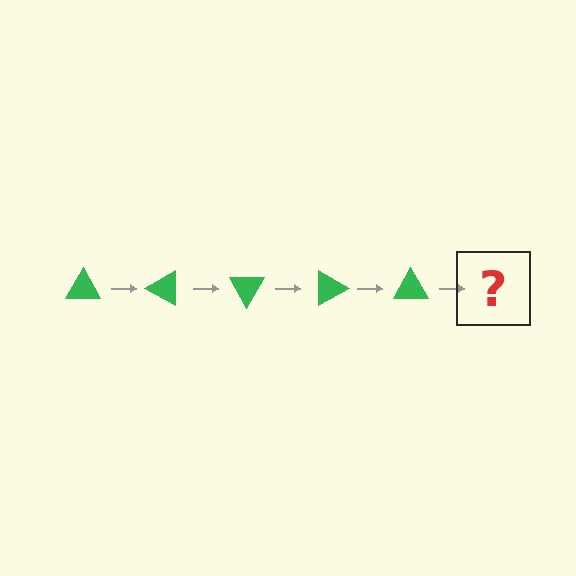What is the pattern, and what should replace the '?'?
The pattern is that the triangle rotates 30 degrees each step. The '?' should be a green triangle rotated 150 degrees.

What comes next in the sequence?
The next element should be a green triangle rotated 150 degrees.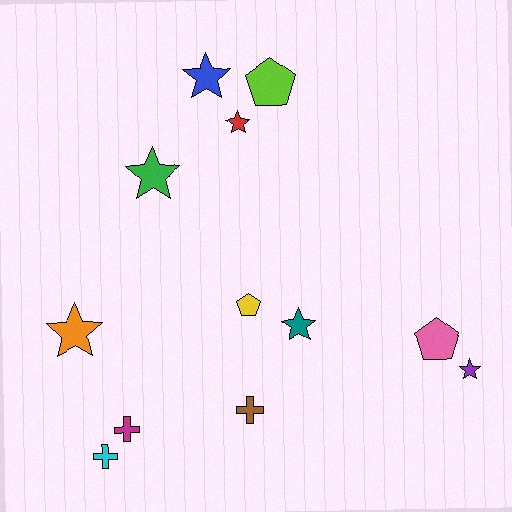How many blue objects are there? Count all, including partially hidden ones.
There is 1 blue object.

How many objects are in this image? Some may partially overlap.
There are 12 objects.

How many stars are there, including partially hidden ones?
There are 6 stars.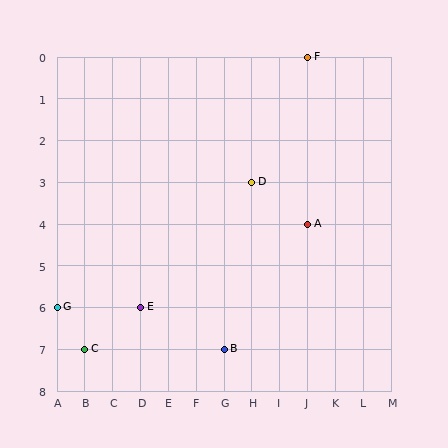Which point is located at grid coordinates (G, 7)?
Point B is at (G, 7).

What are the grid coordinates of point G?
Point G is at grid coordinates (A, 6).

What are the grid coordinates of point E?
Point E is at grid coordinates (D, 6).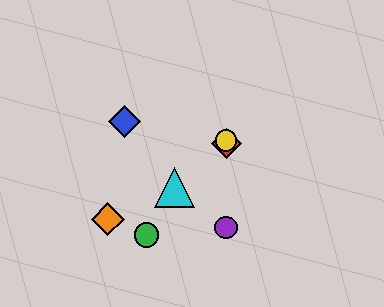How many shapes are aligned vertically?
3 shapes (the red diamond, the yellow circle, the purple circle) are aligned vertically.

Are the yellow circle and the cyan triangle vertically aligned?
No, the yellow circle is at x≈226 and the cyan triangle is at x≈174.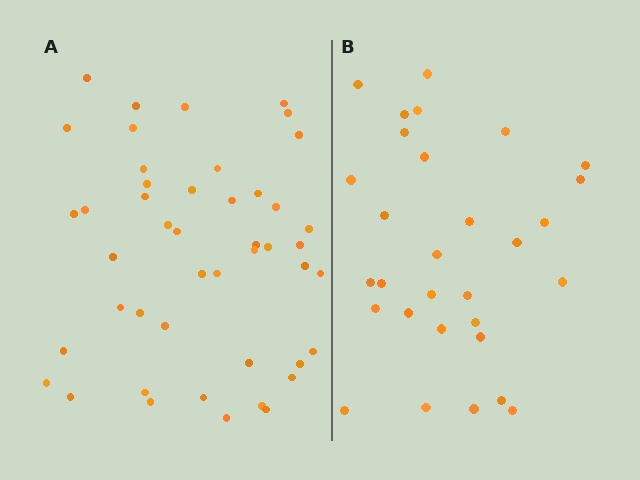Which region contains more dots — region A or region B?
Region A (the left region) has more dots.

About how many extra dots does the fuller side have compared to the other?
Region A has approximately 15 more dots than region B.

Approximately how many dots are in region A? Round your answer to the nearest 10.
About 50 dots. (The exact count is 46, which rounds to 50.)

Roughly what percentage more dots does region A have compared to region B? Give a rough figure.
About 55% more.